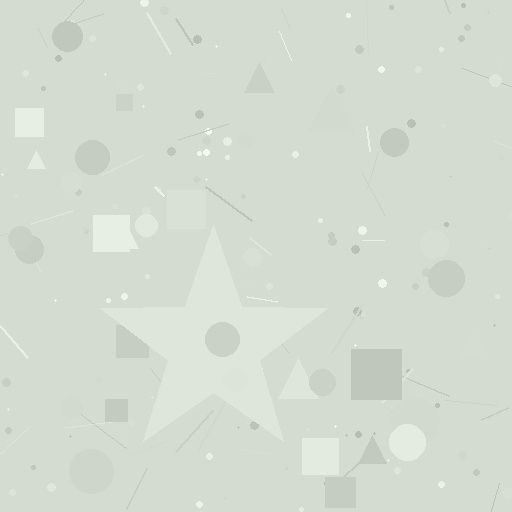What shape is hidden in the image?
A star is hidden in the image.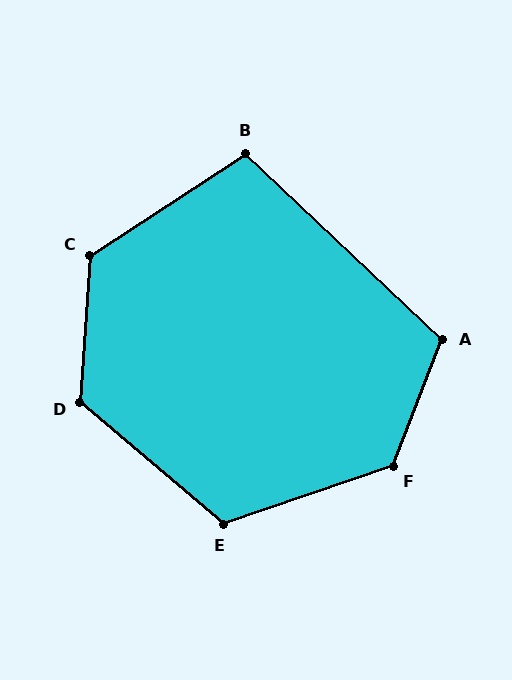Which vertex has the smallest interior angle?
B, at approximately 104 degrees.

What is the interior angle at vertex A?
Approximately 112 degrees (obtuse).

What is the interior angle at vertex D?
Approximately 126 degrees (obtuse).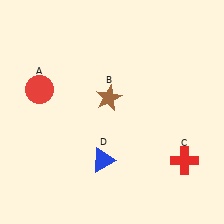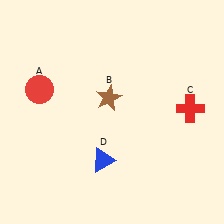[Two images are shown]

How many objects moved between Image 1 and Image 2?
1 object moved between the two images.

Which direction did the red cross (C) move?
The red cross (C) moved up.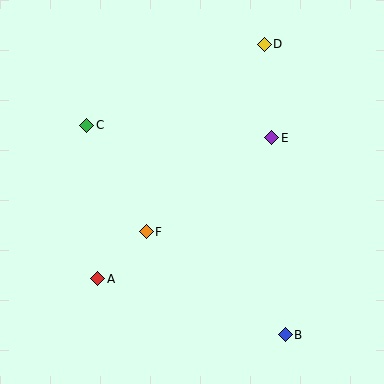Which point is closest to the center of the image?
Point F at (146, 232) is closest to the center.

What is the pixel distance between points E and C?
The distance between E and C is 186 pixels.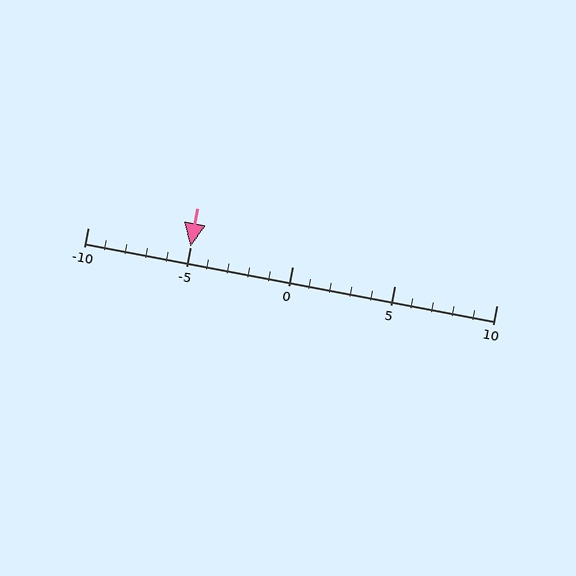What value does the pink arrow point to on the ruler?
The pink arrow points to approximately -5.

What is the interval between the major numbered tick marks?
The major tick marks are spaced 5 units apart.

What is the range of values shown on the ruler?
The ruler shows values from -10 to 10.